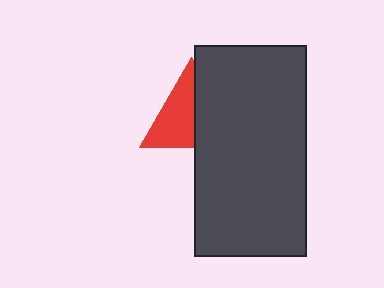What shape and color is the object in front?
The object in front is a dark gray rectangle.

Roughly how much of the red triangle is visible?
About half of it is visible (roughly 54%).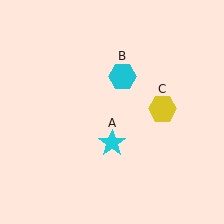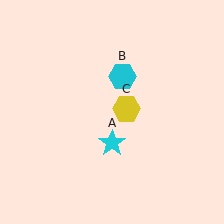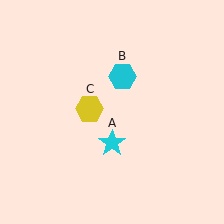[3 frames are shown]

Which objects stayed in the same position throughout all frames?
Cyan star (object A) and cyan hexagon (object B) remained stationary.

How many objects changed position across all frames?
1 object changed position: yellow hexagon (object C).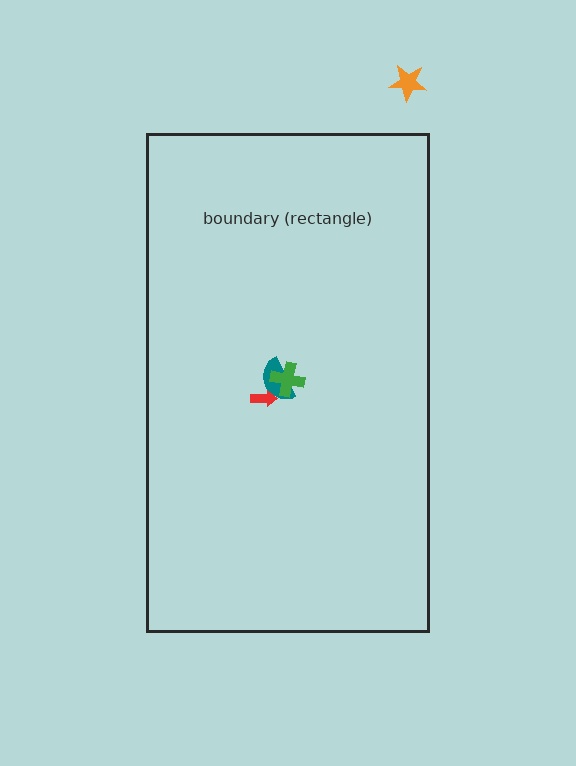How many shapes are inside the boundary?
3 inside, 1 outside.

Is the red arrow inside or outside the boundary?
Inside.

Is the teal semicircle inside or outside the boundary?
Inside.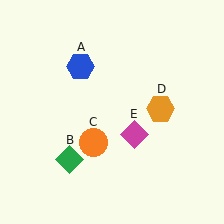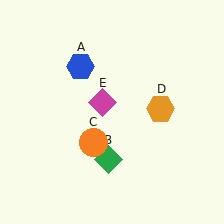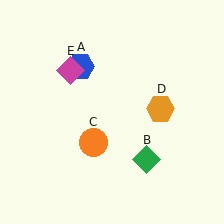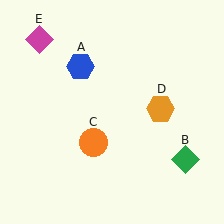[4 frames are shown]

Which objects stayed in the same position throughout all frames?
Blue hexagon (object A) and orange circle (object C) and orange hexagon (object D) remained stationary.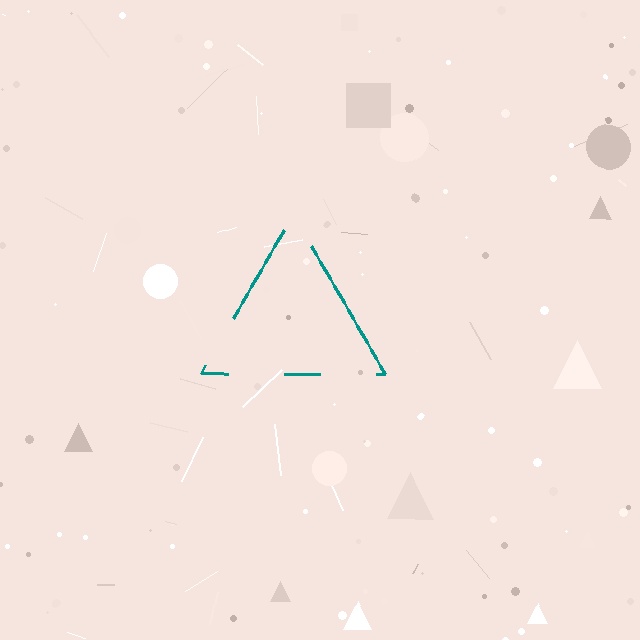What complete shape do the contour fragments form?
The contour fragments form a triangle.